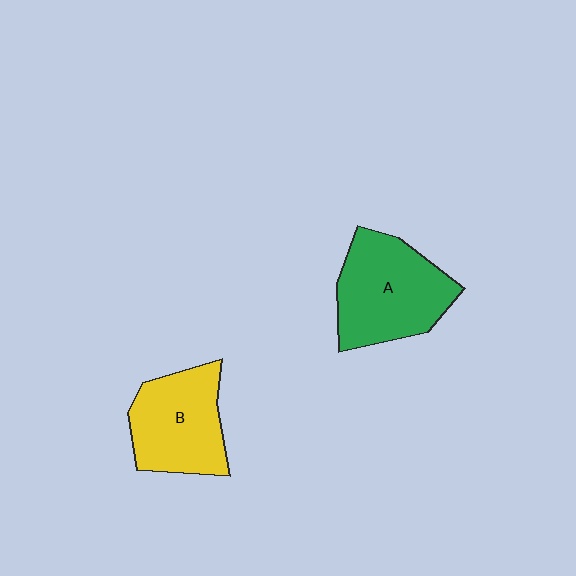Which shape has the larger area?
Shape A (green).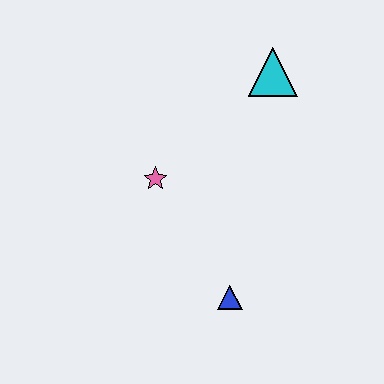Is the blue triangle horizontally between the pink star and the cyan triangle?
Yes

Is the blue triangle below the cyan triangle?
Yes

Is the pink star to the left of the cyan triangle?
Yes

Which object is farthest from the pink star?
The cyan triangle is farthest from the pink star.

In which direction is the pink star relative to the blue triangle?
The pink star is above the blue triangle.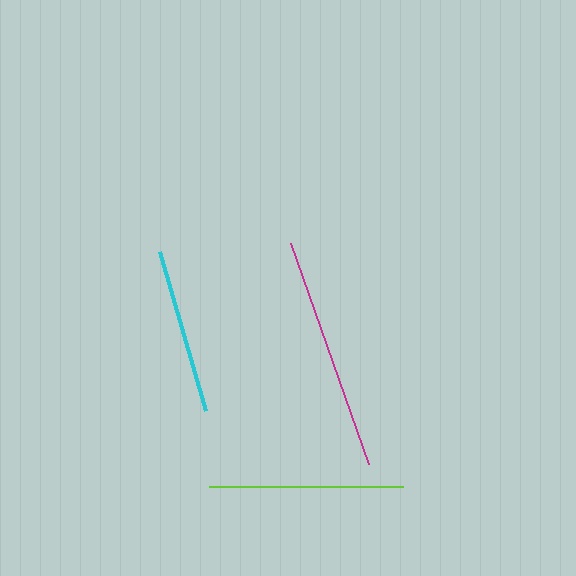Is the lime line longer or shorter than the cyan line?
The lime line is longer than the cyan line.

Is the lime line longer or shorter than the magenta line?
The magenta line is longer than the lime line.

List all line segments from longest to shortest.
From longest to shortest: magenta, lime, cyan.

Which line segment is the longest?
The magenta line is the longest at approximately 234 pixels.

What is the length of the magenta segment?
The magenta segment is approximately 234 pixels long.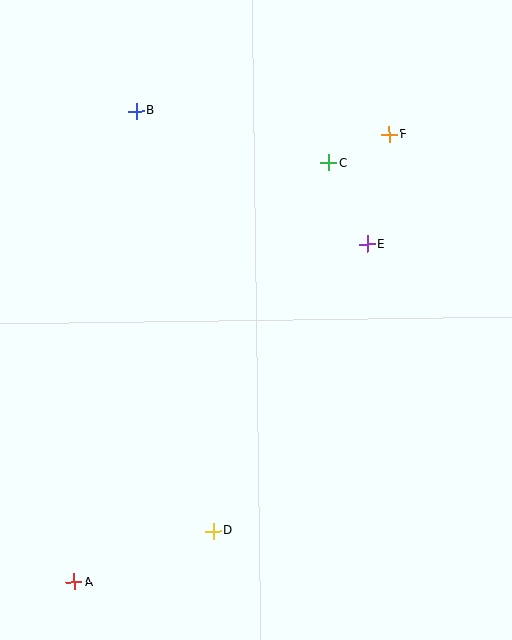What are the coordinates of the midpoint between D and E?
The midpoint between D and E is at (290, 388).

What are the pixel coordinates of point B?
Point B is at (136, 111).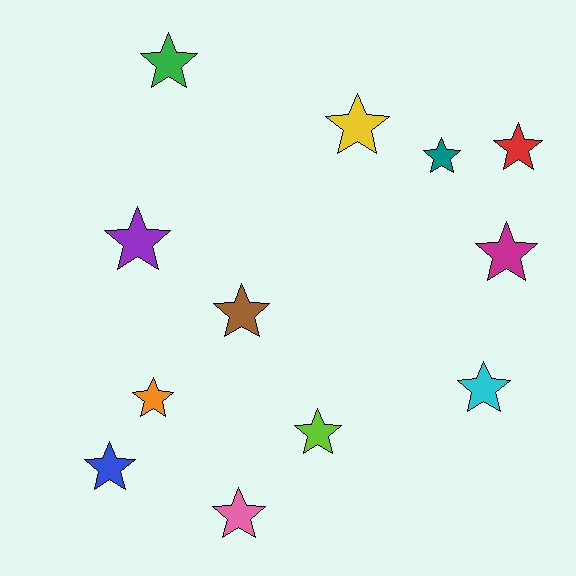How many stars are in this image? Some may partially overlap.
There are 12 stars.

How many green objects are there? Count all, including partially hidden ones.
There is 1 green object.